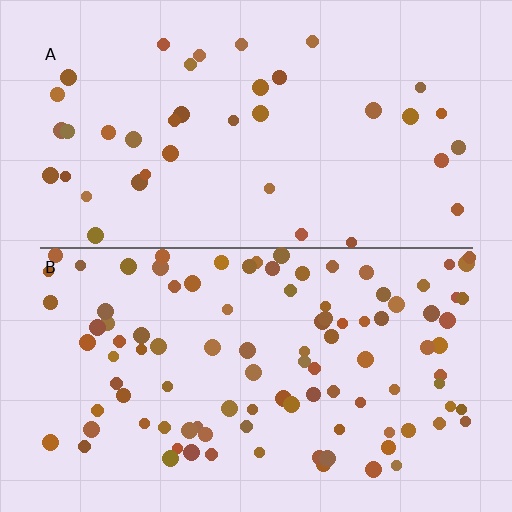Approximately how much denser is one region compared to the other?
Approximately 2.6× — region B over region A.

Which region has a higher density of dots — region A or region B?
B (the bottom).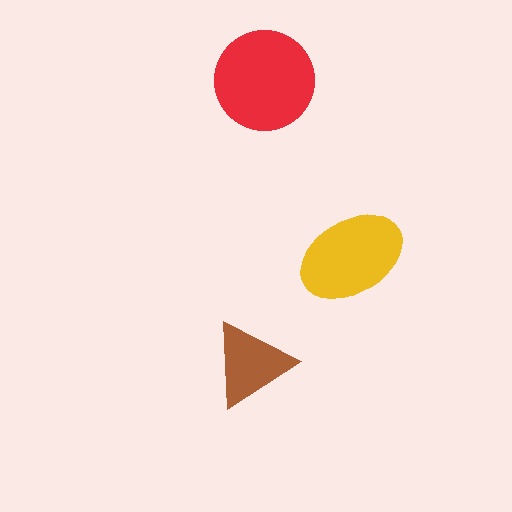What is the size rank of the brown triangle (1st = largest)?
3rd.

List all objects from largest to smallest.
The red circle, the yellow ellipse, the brown triangle.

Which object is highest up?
The red circle is topmost.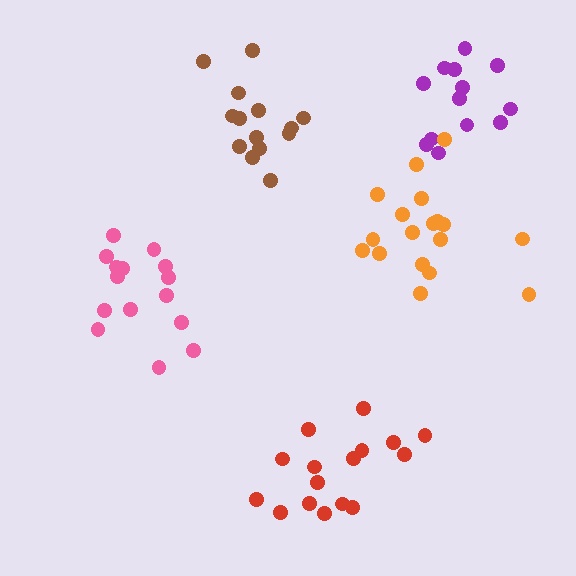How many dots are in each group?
Group 1: 13 dots, Group 2: 14 dots, Group 3: 18 dots, Group 4: 16 dots, Group 5: 15 dots (76 total).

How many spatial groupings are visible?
There are 5 spatial groupings.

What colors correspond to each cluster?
The clusters are colored: purple, brown, orange, red, pink.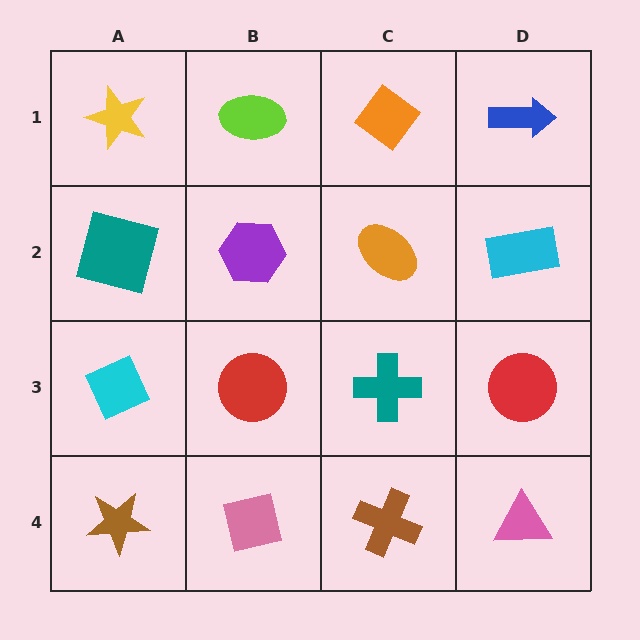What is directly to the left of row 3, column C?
A red circle.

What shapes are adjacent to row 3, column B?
A purple hexagon (row 2, column B), a pink square (row 4, column B), a cyan diamond (row 3, column A), a teal cross (row 3, column C).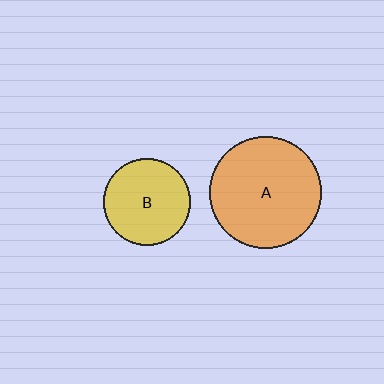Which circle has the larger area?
Circle A (orange).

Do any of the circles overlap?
No, none of the circles overlap.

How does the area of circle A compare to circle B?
Approximately 1.6 times.